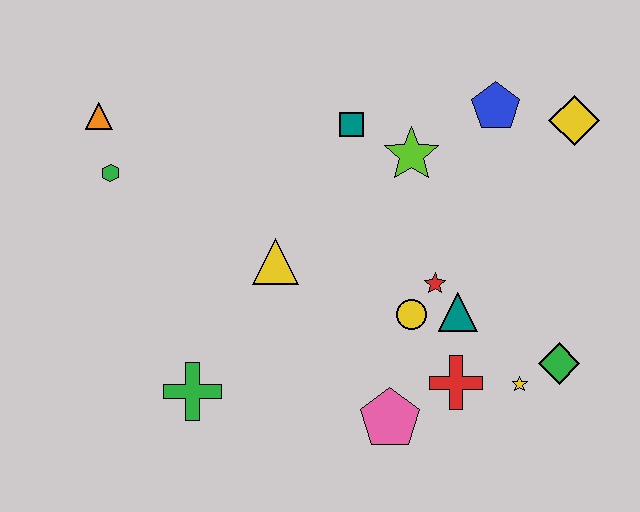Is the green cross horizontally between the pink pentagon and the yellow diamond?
No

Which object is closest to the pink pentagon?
The red cross is closest to the pink pentagon.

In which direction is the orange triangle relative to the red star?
The orange triangle is to the left of the red star.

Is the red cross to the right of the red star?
Yes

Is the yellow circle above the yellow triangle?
No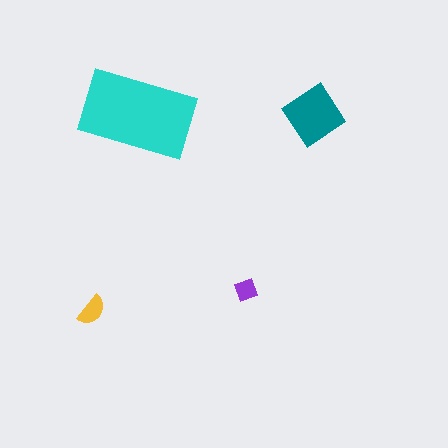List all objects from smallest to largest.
The purple diamond, the yellow semicircle, the teal diamond, the cyan rectangle.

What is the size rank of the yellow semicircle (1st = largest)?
3rd.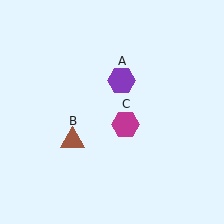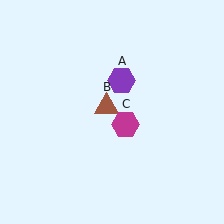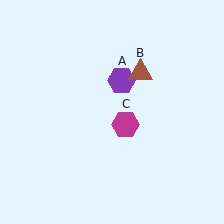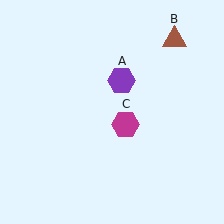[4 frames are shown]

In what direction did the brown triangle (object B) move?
The brown triangle (object B) moved up and to the right.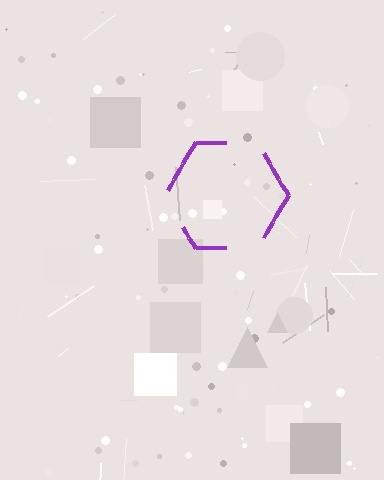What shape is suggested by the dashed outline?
The dashed outline suggests a hexagon.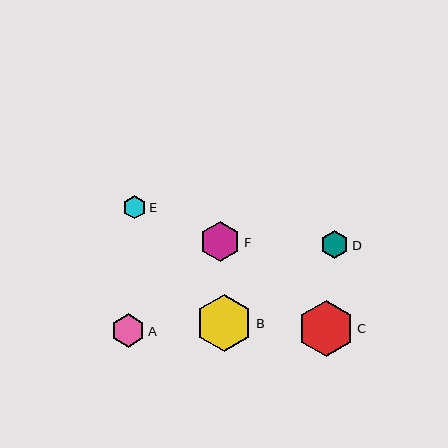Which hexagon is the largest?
Hexagon B is the largest with a size of approximately 57 pixels.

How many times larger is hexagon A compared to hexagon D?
Hexagon A is approximately 1.2 times the size of hexagon D.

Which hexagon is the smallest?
Hexagon E is the smallest with a size of approximately 23 pixels.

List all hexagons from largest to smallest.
From largest to smallest: B, C, F, A, D, E.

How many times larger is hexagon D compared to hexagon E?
Hexagon D is approximately 1.2 times the size of hexagon E.